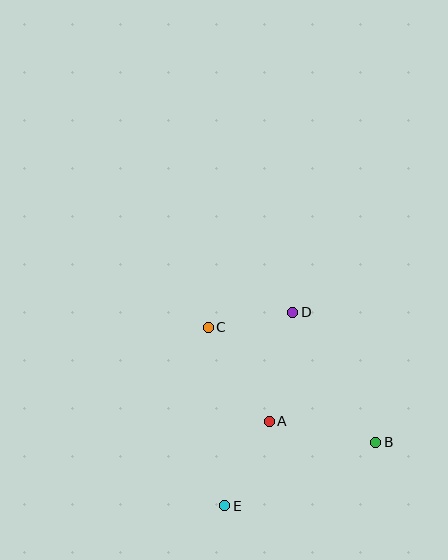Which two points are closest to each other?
Points C and D are closest to each other.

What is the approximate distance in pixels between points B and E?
The distance between B and E is approximately 164 pixels.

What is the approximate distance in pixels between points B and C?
The distance between B and C is approximately 203 pixels.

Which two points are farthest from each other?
Points D and E are farthest from each other.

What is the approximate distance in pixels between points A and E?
The distance between A and E is approximately 96 pixels.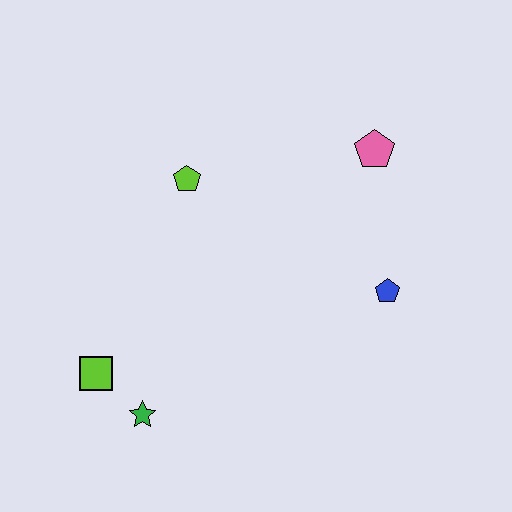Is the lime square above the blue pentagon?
No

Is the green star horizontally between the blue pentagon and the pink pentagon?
No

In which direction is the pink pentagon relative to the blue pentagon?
The pink pentagon is above the blue pentagon.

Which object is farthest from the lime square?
The pink pentagon is farthest from the lime square.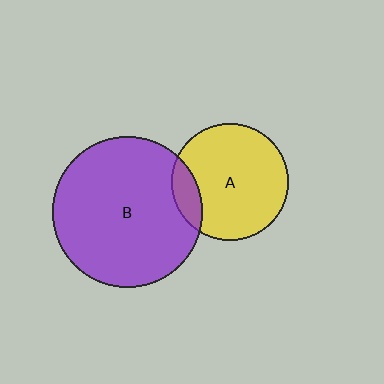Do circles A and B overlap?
Yes.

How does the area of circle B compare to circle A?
Approximately 1.7 times.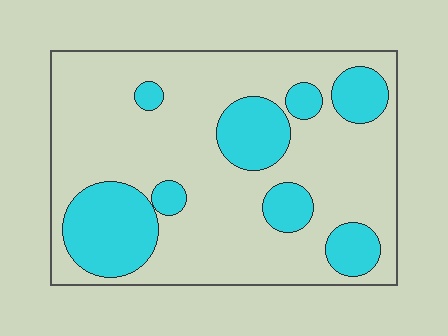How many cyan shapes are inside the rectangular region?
8.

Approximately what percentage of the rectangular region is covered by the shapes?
Approximately 25%.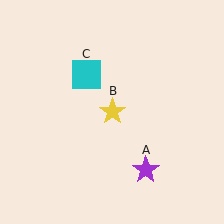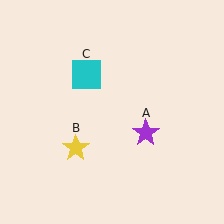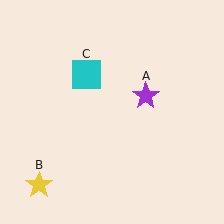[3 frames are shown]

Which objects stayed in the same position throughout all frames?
Cyan square (object C) remained stationary.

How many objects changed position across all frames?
2 objects changed position: purple star (object A), yellow star (object B).